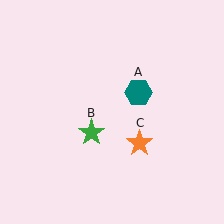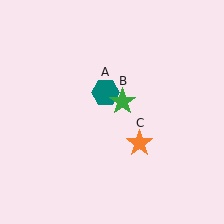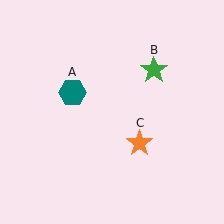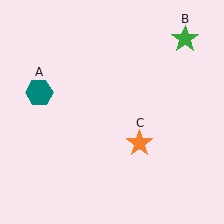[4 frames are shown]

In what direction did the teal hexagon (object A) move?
The teal hexagon (object A) moved left.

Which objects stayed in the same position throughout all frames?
Orange star (object C) remained stationary.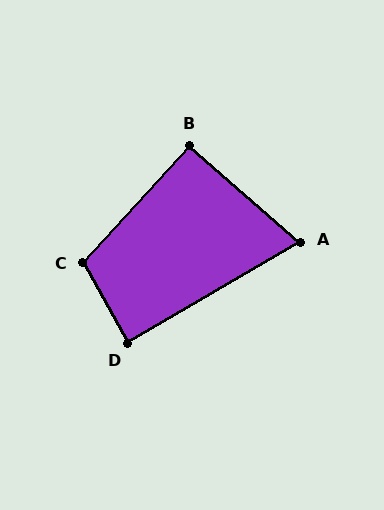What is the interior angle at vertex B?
Approximately 91 degrees (approximately right).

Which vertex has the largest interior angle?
C, at approximately 109 degrees.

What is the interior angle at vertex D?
Approximately 89 degrees (approximately right).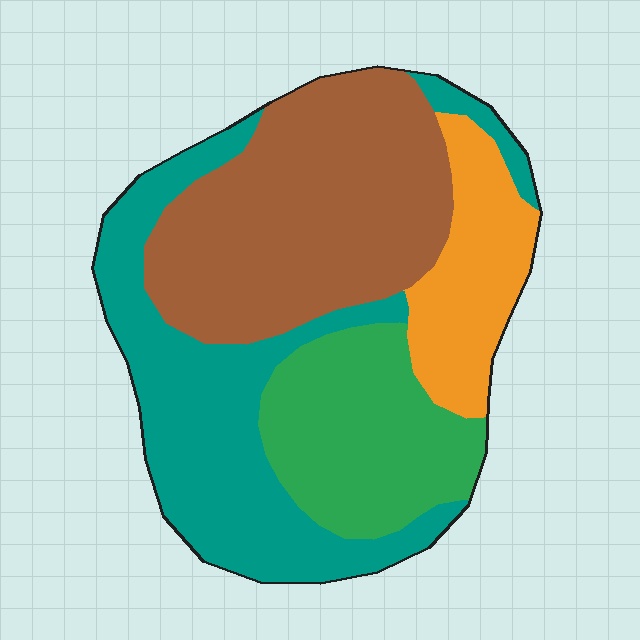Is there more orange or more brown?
Brown.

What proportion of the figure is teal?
Teal covers roughly 30% of the figure.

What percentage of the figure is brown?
Brown covers 34% of the figure.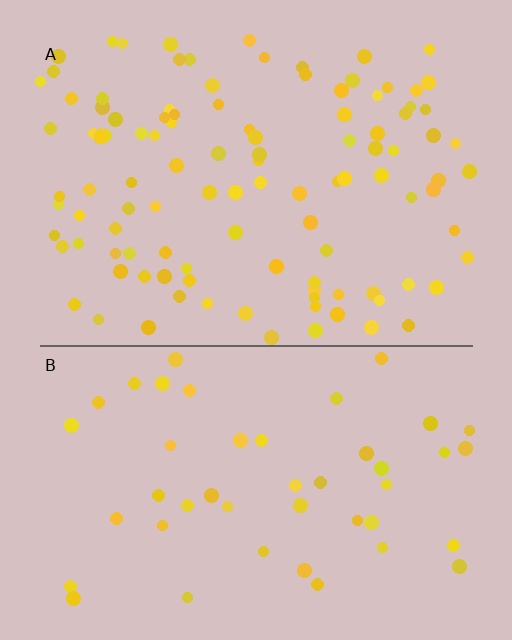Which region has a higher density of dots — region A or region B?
A (the top).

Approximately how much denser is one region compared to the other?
Approximately 2.4× — region A over region B.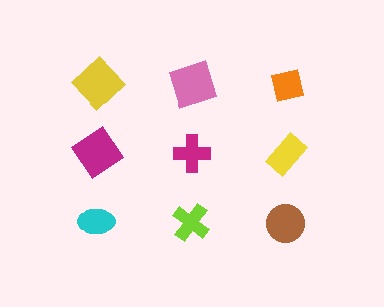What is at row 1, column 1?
A yellow diamond.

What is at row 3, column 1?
A cyan ellipse.